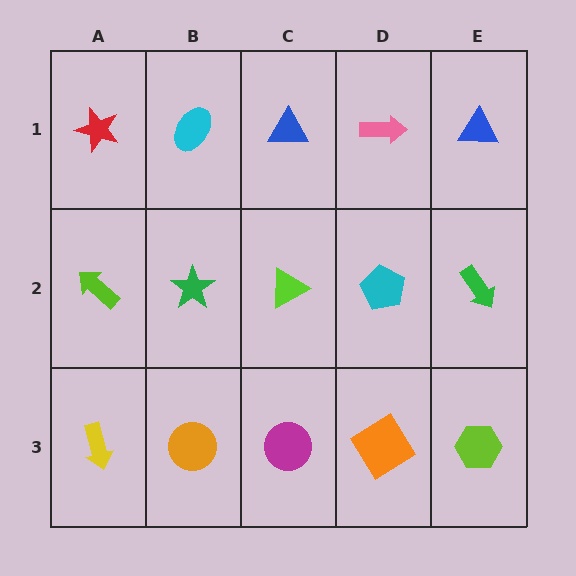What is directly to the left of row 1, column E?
A pink arrow.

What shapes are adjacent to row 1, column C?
A lime triangle (row 2, column C), a cyan ellipse (row 1, column B), a pink arrow (row 1, column D).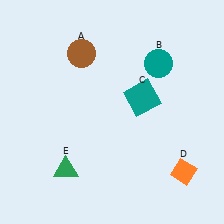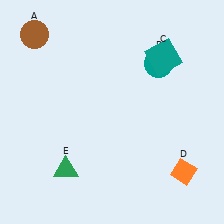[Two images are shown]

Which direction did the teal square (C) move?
The teal square (C) moved up.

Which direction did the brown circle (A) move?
The brown circle (A) moved left.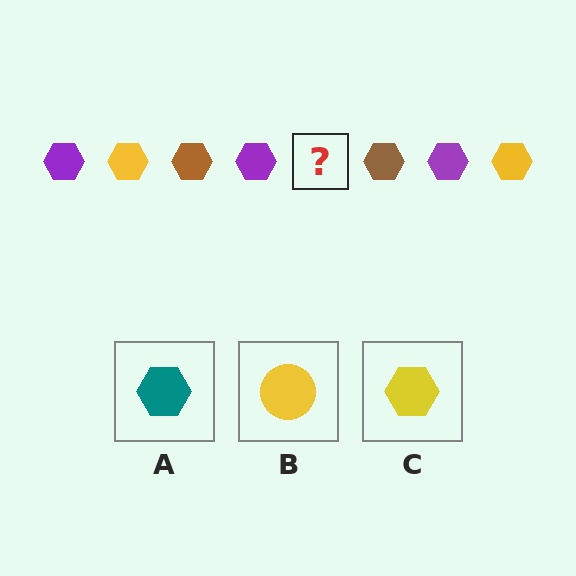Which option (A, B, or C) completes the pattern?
C.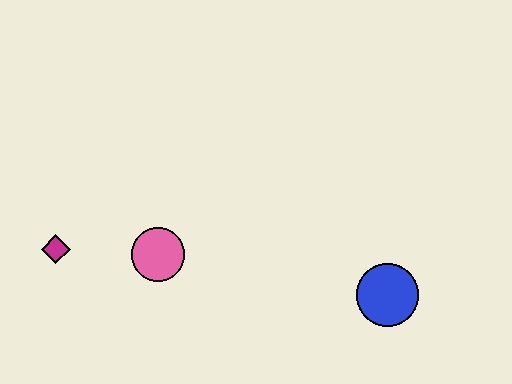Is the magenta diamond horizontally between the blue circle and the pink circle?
No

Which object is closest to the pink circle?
The magenta diamond is closest to the pink circle.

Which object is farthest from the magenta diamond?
The blue circle is farthest from the magenta diamond.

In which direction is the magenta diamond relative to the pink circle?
The magenta diamond is to the left of the pink circle.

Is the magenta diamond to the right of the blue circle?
No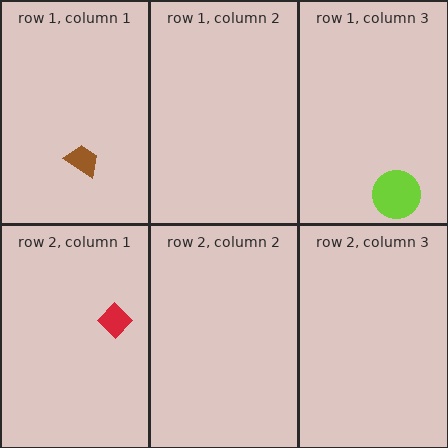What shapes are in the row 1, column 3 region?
The lime circle.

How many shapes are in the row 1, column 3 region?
1.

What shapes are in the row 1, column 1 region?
The brown trapezoid.